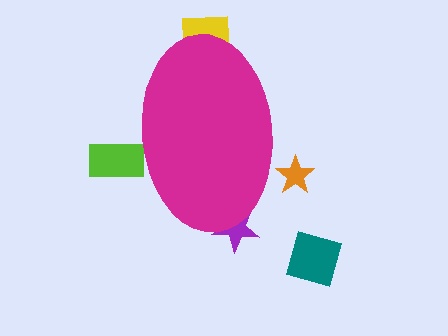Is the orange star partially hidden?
Yes, the orange star is partially hidden behind the magenta ellipse.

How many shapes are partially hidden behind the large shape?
4 shapes are partially hidden.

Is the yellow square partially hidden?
Yes, the yellow square is partially hidden behind the magenta ellipse.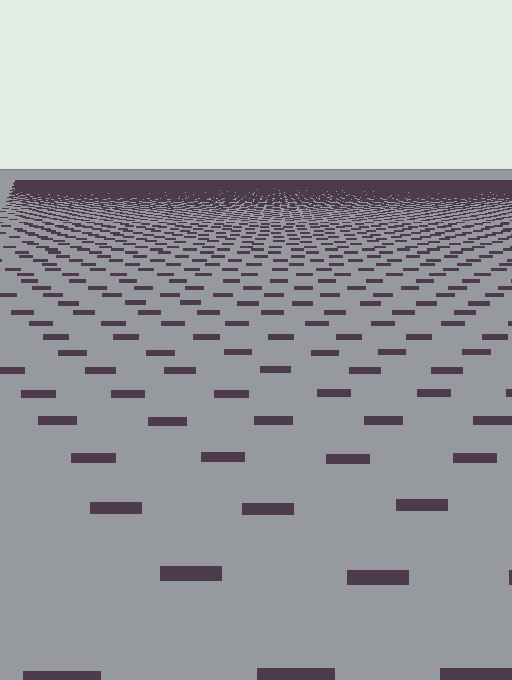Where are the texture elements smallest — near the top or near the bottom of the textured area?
Near the top.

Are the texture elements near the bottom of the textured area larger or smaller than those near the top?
Larger. Near the bottom, elements are closer to the viewer and appear at a bigger on-screen size.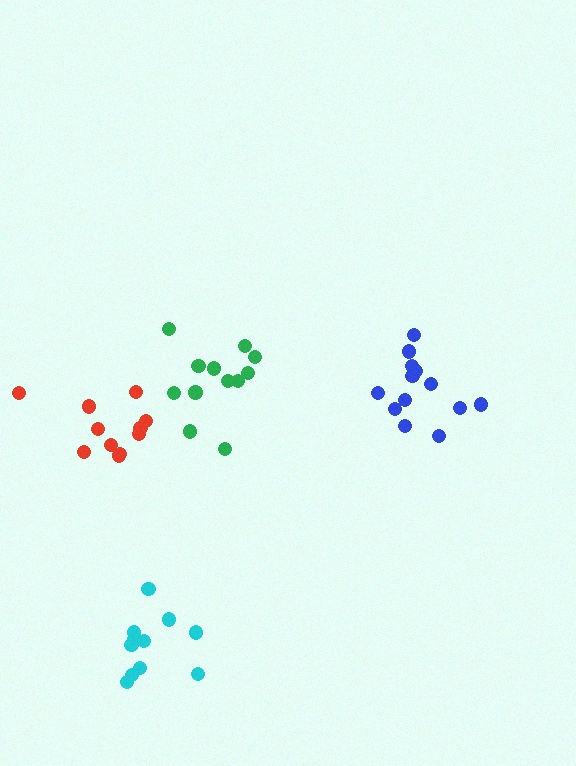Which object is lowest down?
The cyan cluster is bottommost.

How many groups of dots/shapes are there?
There are 4 groups.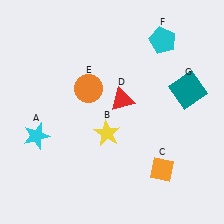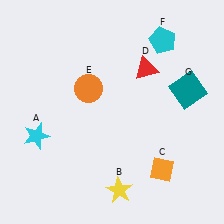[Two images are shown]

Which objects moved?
The objects that moved are: the yellow star (B), the red triangle (D).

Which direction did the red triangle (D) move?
The red triangle (D) moved up.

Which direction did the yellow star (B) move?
The yellow star (B) moved down.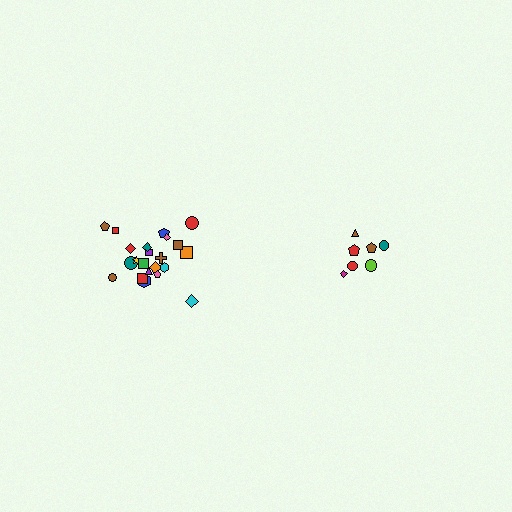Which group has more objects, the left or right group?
The left group.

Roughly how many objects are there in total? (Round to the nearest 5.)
Roughly 30 objects in total.